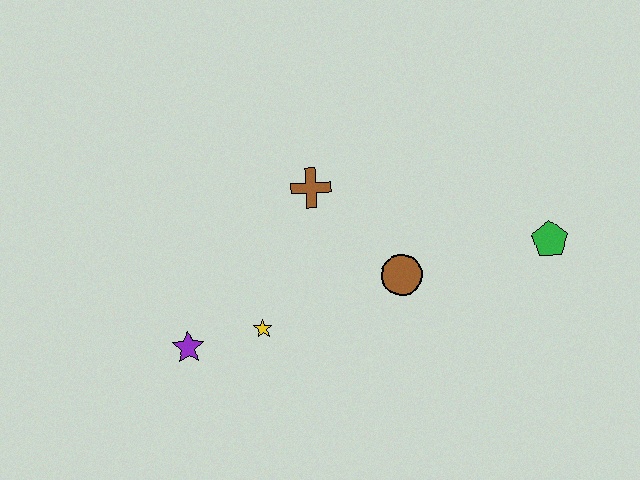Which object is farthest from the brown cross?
The green pentagon is farthest from the brown cross.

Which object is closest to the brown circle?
The brown cross is closest to the brown circle.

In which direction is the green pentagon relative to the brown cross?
The green pentagon is to the right of the brown cross.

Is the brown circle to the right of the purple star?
Yes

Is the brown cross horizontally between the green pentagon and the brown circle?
No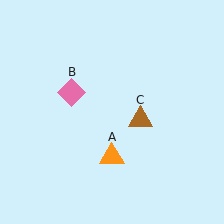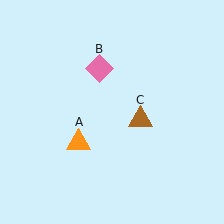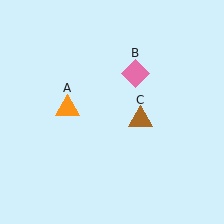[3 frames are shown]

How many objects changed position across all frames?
2 objects changed position: orange triangle (object A), pink diamond (object B).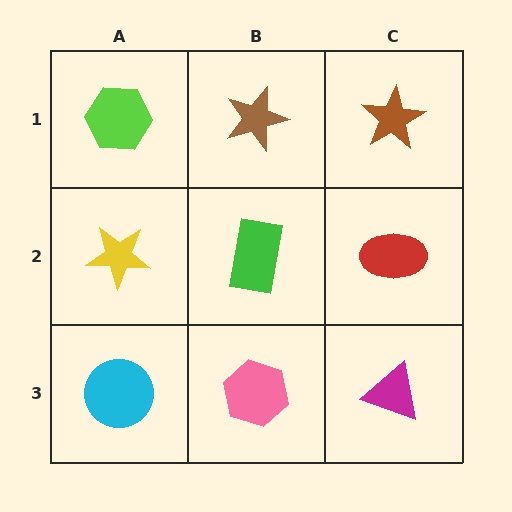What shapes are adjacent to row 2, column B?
A brown star (row 1, column B), a pink hexagon (row 3, column B), a yellow star (row 2, column A), a red ellipse (row 2, column C).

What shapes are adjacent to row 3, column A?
A yellow star (row 2, column A), a pink hexagon (row 3, column B).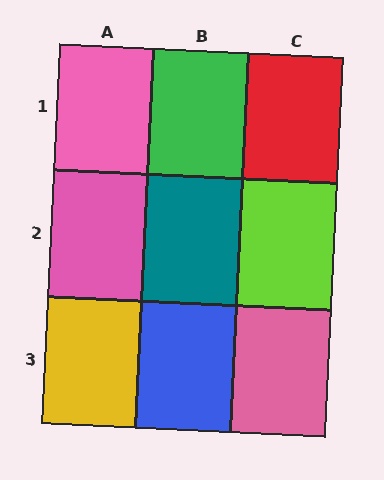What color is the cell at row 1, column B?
Green.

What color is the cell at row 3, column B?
Blue.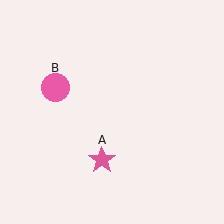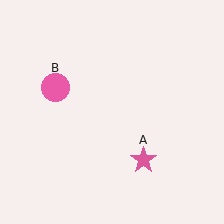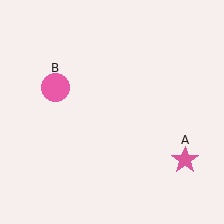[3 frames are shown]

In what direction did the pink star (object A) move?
The pink star (object A) moved right.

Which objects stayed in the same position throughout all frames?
Pink circle (object B) remained stationary.